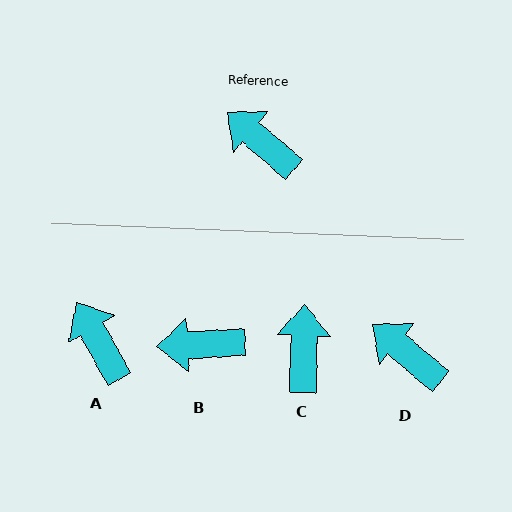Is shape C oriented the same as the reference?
No, it is off by about 51 degrees.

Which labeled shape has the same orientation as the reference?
D.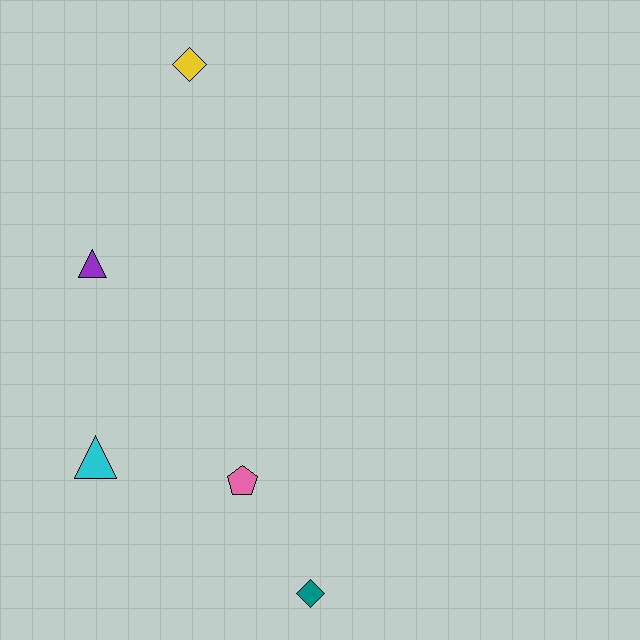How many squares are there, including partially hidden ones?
There are no squares.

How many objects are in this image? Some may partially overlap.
There are 5 objects.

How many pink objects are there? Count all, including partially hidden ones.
There is 1 pink object.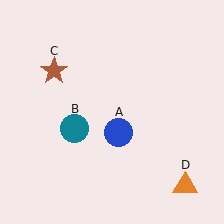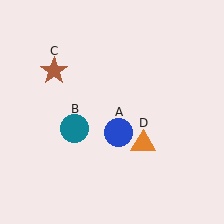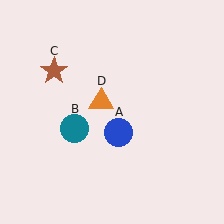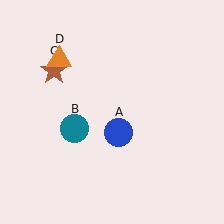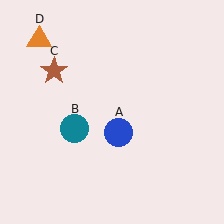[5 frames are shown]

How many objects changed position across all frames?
1 object changed position: orange triangle (object D).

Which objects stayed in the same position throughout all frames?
Blue circle (object A) and teal circle (object B) and brown star (object C) remained stationary.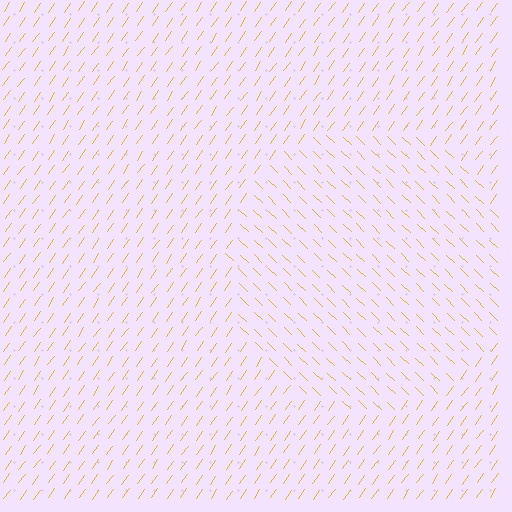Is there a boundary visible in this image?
Yes, there is a texture boundary formed by a change in line orientation.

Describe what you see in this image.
The image is filled with small yellow line segments. A circle region in the image has lines oriented differently from the surrounding lines, creating a visible texture boundary.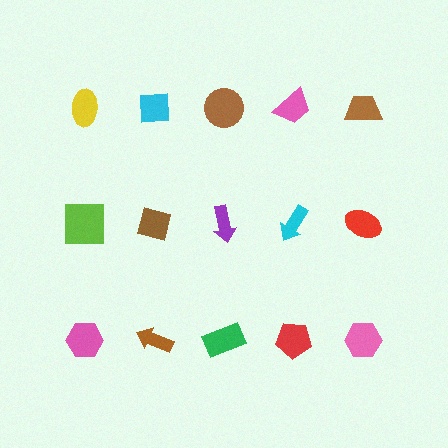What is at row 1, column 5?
A brown trapezoid.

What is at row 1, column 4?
A pink trapezoid.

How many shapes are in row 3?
5 shapes.